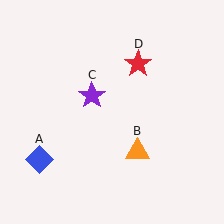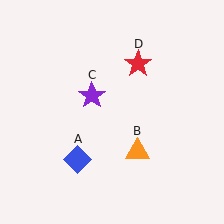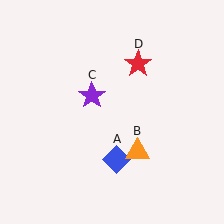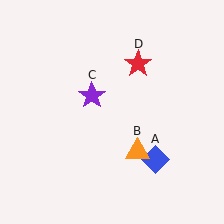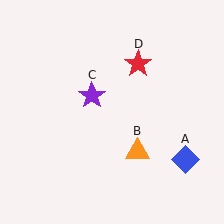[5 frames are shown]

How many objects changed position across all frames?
1 object changed position: blue diamond (object A).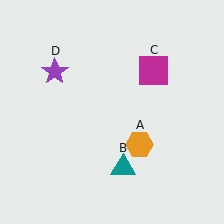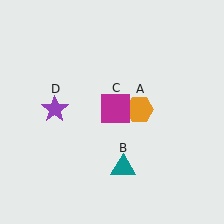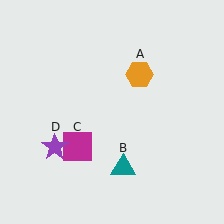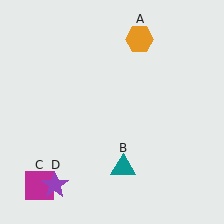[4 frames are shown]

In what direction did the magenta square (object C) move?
The magenta square (object C) moved down and to the left.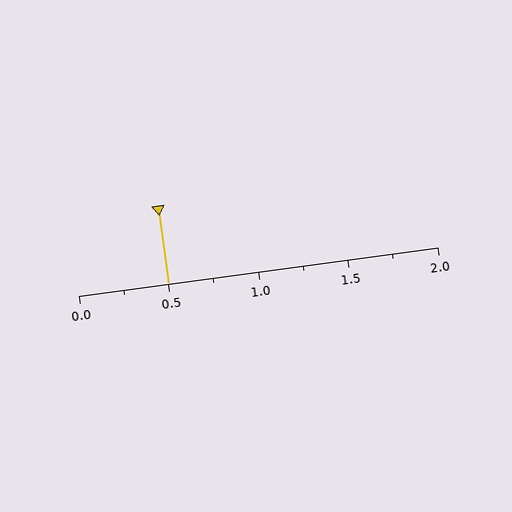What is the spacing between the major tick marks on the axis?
The major ticks are spaced 0.5 apart.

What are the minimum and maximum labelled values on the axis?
The axis runs from 0.0 to 2.0.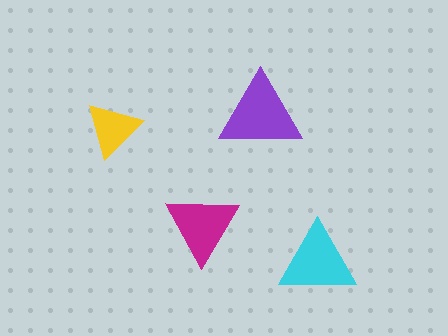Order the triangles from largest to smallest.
the purple one, the cyan one, the magenta one, the yellow one.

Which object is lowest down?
The cyan triangle is bottommost.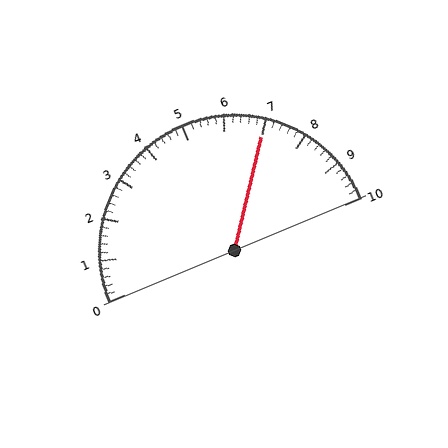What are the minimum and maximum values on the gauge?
The gauge ranges from 0 to 10.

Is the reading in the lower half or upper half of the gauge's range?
The reading is in the upper half of the range (0 to 10).